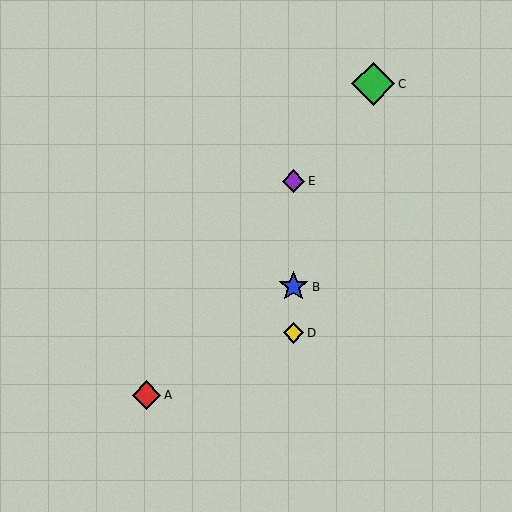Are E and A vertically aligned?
No, E is at x≈294 and A is at x≈147.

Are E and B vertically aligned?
Yes, both are at x≈294.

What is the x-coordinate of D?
Object D is at x≈294.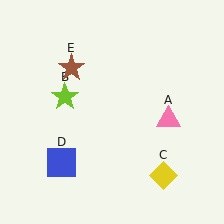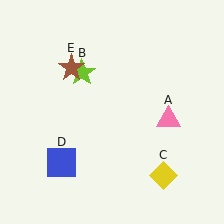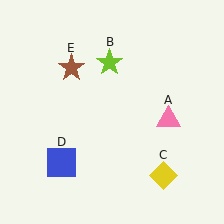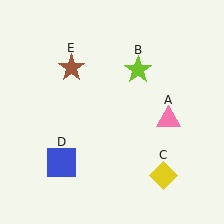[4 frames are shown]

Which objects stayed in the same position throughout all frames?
Pink triangle (object A) and yellow diamond (object C) and blue square (object D) and brown star (object E) remained stationary.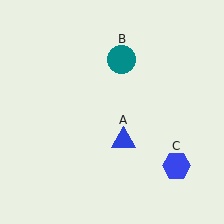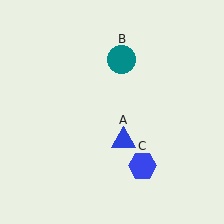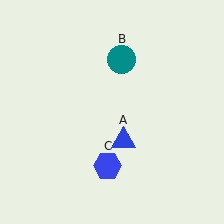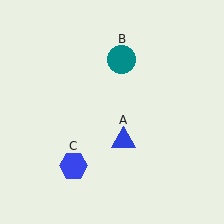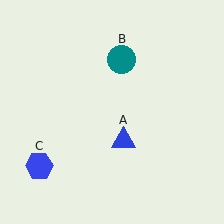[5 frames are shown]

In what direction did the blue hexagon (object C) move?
The blue hexagon (object C) moved left.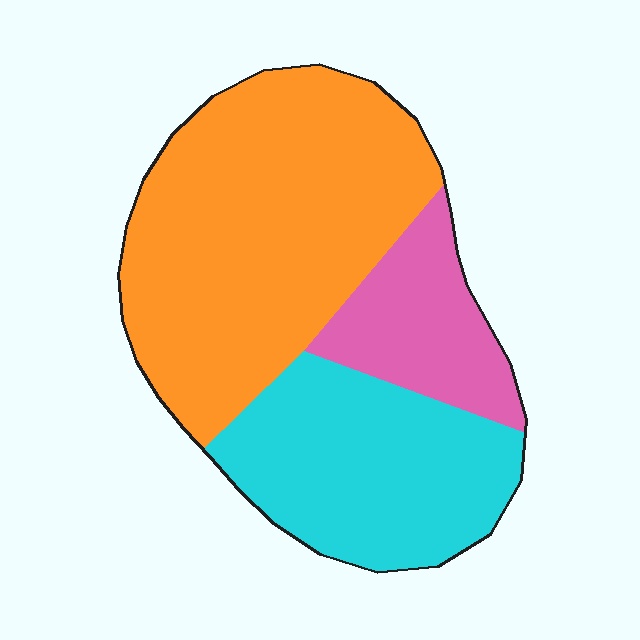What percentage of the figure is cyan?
Cyan takes up about one third (1/3) of the figure.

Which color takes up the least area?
Pink, at roughly 15%.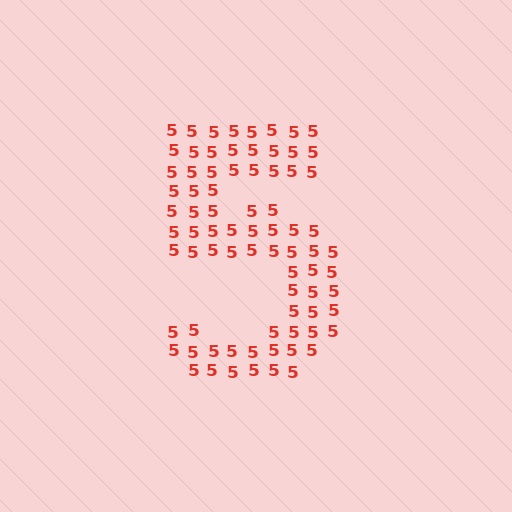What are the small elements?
The small elements are digit 5's.